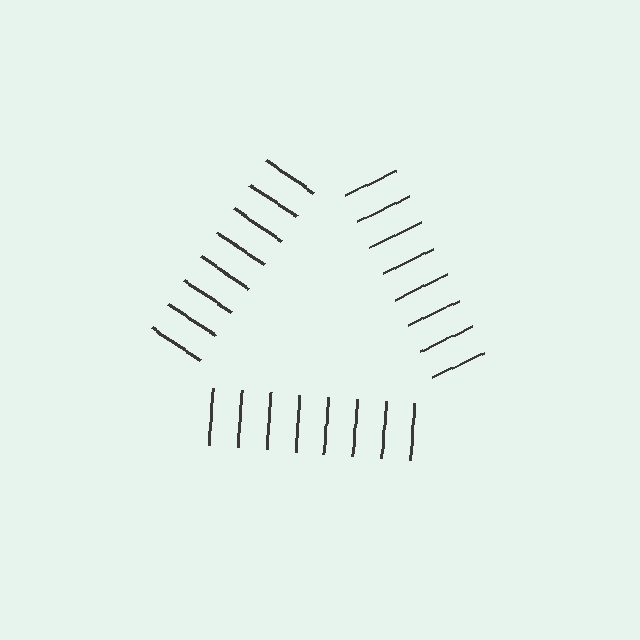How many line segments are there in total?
24 — 8 along each of the 3 edges.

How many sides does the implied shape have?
3 sides — the line-ends trace a triangle.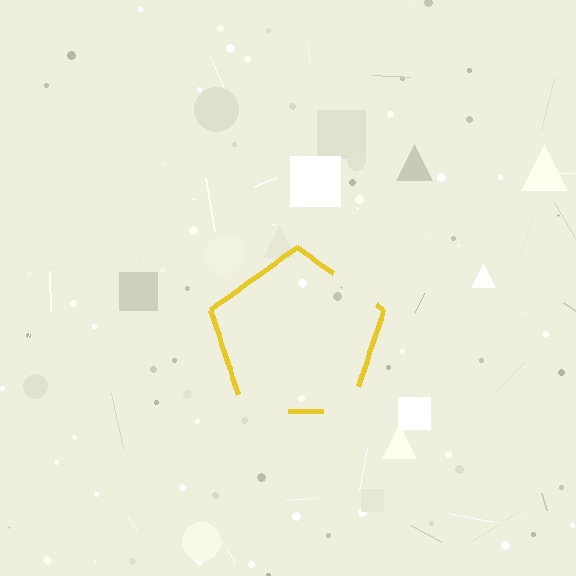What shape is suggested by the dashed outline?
The dashed outline suggests a pentagon.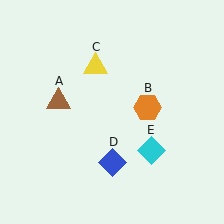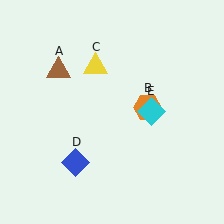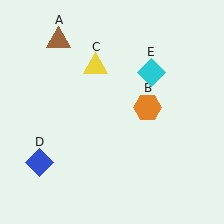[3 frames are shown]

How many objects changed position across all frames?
3 objects changed position: brown triangle (object A), blue diamond (object D), cyan diamond (object E).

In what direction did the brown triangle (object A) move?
The brown triangle (object A) moved up.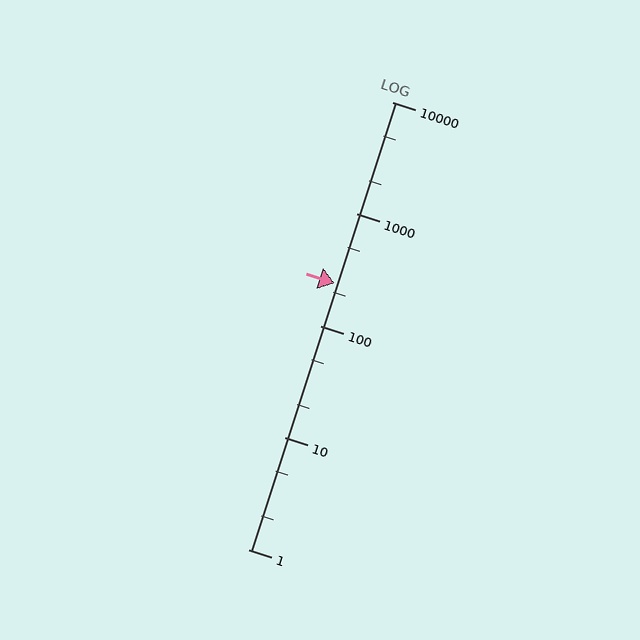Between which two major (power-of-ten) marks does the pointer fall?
The pointer is between 100 and 1000.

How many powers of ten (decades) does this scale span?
The scale spans 4 decades, from 1 to 10000.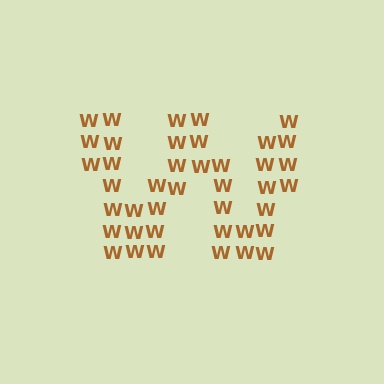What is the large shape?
The large shape is the letter W.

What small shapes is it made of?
It is made of small letter W's.